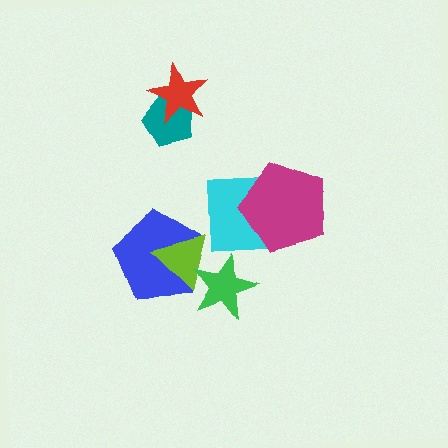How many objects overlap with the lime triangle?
2 objects overlap with the lime triangle.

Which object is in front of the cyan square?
The magenta pentagon is in front of the cyan square.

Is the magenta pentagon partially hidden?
No, no other shape covers it.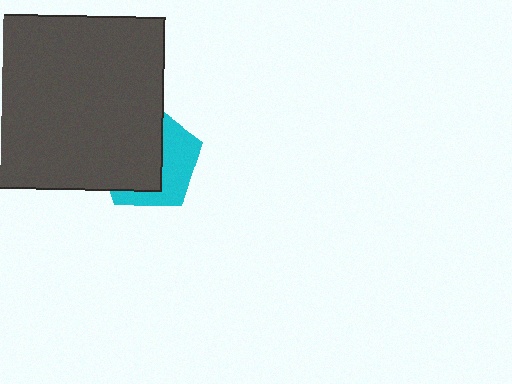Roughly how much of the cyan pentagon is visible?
A small part of it is visible (roughly 41%).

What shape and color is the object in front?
The object in front is a dark gray square.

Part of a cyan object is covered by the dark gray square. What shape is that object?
It is a pentagon.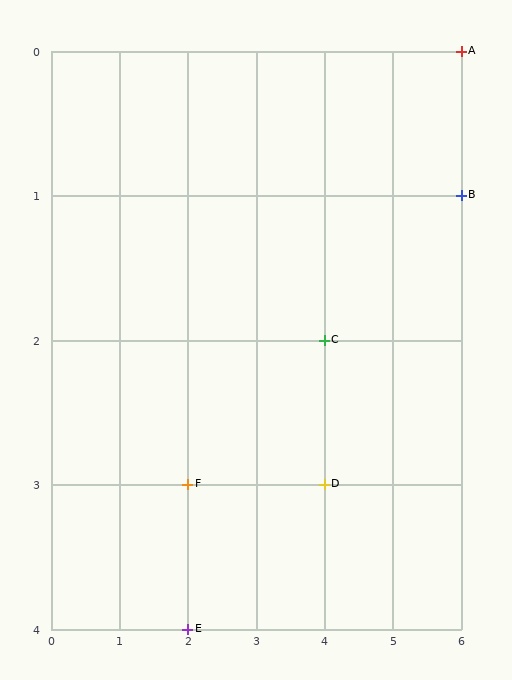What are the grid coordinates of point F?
Point F is at grid coordinates (2, 3).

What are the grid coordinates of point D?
Point D is at grid coordinates (4, 3).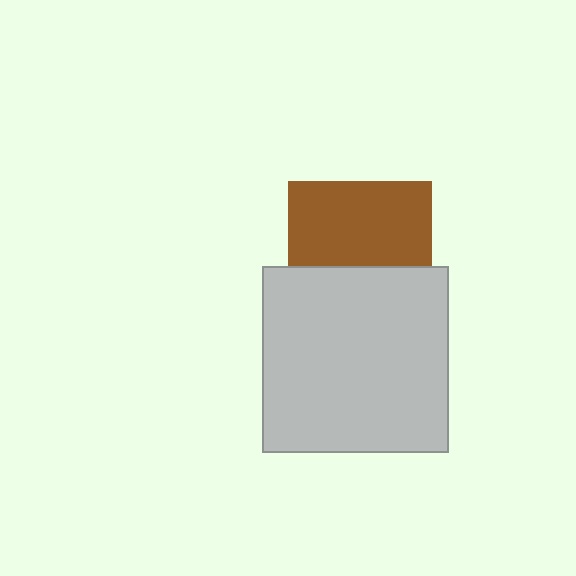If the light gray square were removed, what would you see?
You would see the complete brown square.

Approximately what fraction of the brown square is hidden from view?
Roughly 42% of the brown square is hidden behind the light gray square.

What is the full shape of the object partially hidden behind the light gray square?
The partially hidden object is a brown square.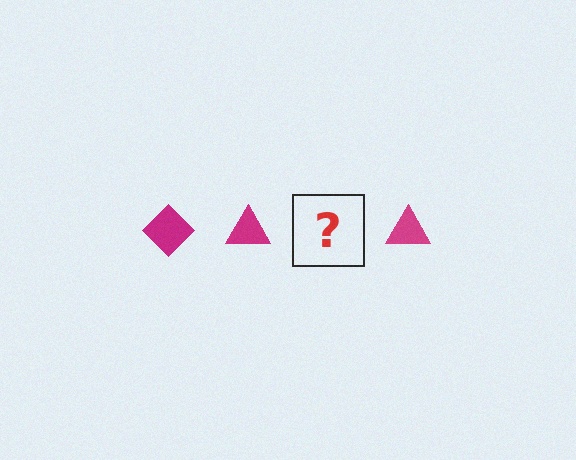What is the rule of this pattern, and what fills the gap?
The rule is that the pattern cycles through diamond, triangle shapes in magenta. The gap should be filled with a magenta diamond.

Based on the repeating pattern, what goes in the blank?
The blank should be a magenta diamond.